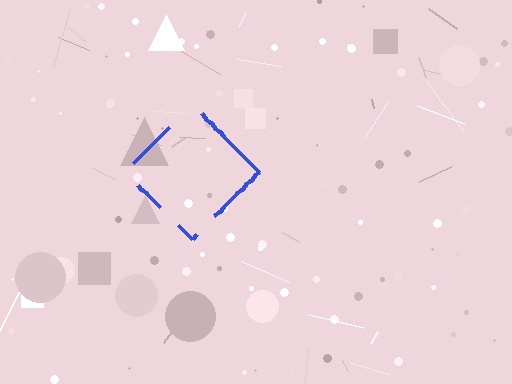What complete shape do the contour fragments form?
The contour fragments form a diamond.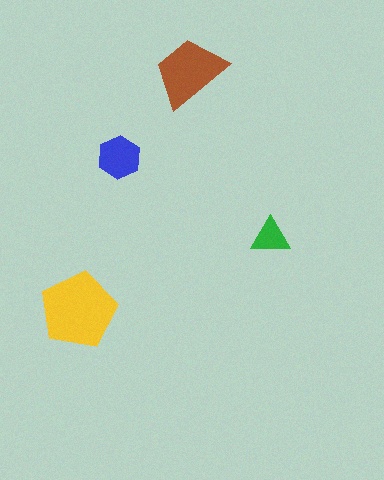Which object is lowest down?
The yellow pentagon is bottommost.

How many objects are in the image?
There are 4 objects in the image.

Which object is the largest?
The yellow pentagon.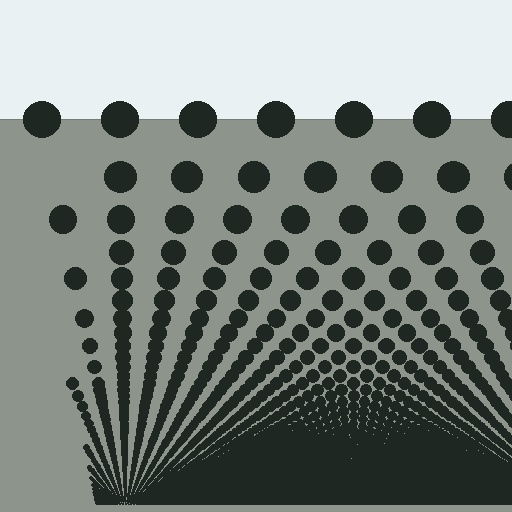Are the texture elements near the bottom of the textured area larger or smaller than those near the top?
Smaller. The gradient is inverted — elements near the bottom are smaller and denser.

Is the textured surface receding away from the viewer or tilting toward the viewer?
The surface appears to tilt toward the viewer. Texture elements get larger and sparser toward the top.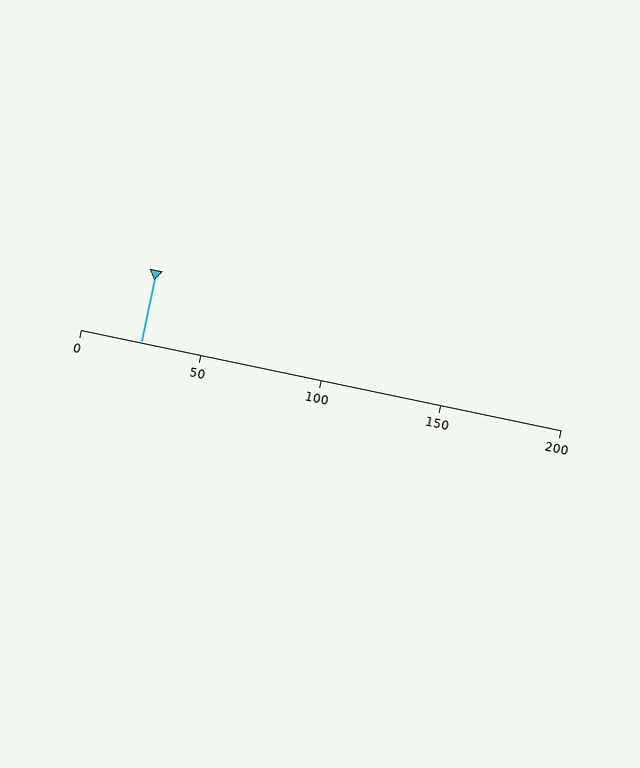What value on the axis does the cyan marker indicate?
The marker indicates approximately 25.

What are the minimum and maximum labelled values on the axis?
The axis runs from 0 to 200.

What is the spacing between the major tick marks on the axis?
The major ticks are spaced 50 apart.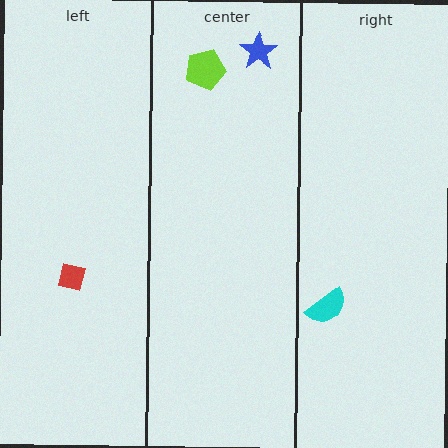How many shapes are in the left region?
1.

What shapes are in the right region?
The cyan semicircle.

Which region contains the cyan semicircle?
The right region.